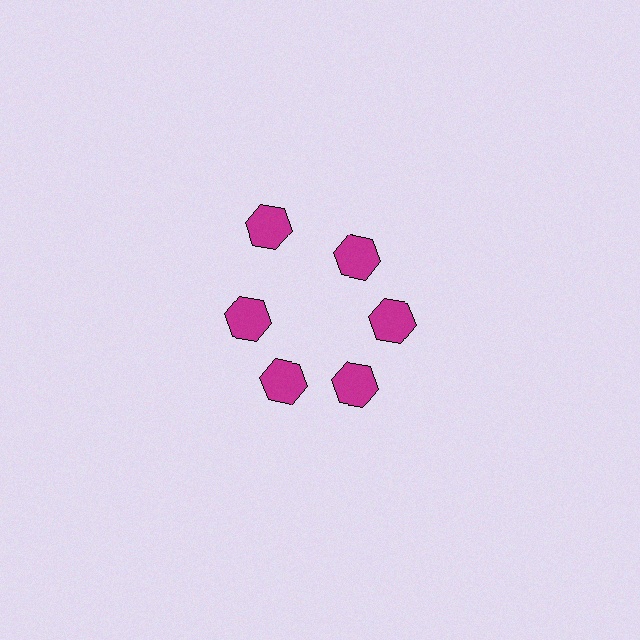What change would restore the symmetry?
The symmetry would be restored by moving it inward, back onto the ring so that all 6 hexagons sit at equal angles and equal distance from the center.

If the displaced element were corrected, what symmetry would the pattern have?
It would have 6-fold rotational symmetry — the pattern would map onto itself every 60 degrees.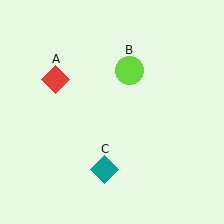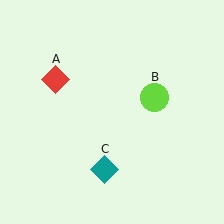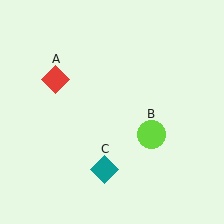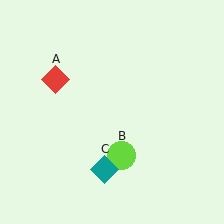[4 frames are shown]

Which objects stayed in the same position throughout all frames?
Red diamond (object A) and teal diamond (object C) remained stationary.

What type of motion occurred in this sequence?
The lime circle (object B) rotated clockwise around the center of the scene.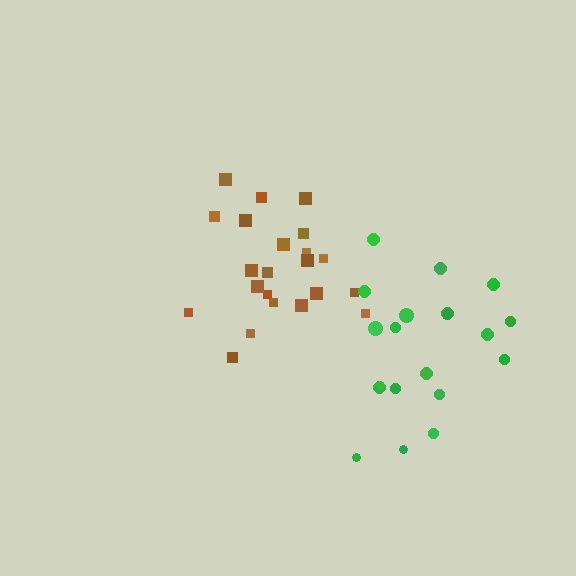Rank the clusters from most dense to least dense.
brown, green.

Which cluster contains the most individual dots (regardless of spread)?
Brown (24).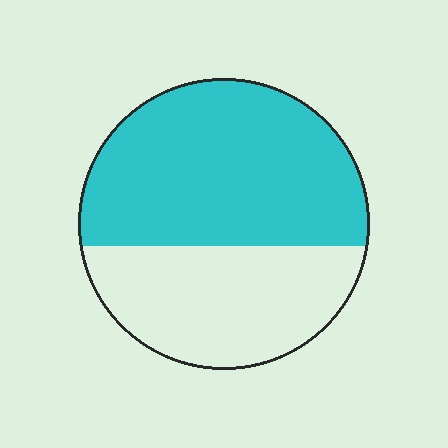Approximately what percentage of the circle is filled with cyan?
Approximately 60%.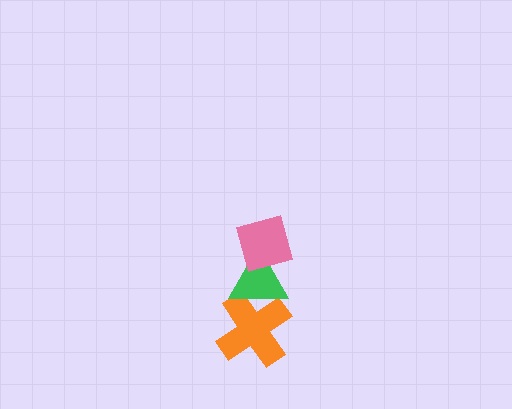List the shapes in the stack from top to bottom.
From top to bottom: the pink diamond, the green triangle, the orange cross.